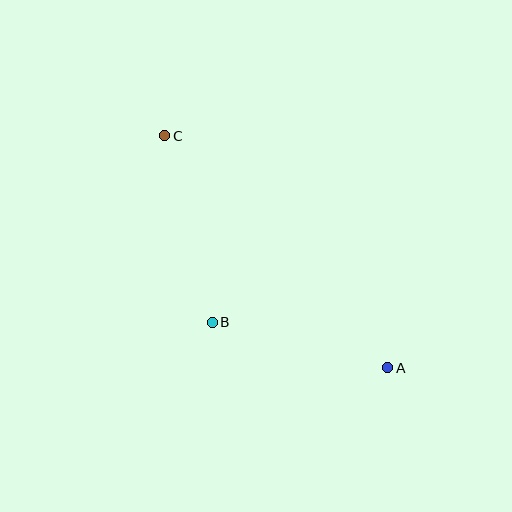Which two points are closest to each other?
Points A and B are closest to each other.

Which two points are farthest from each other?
Points A and C are farthest from each other.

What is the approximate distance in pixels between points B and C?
The distance between B and C is approximately 193 pixels.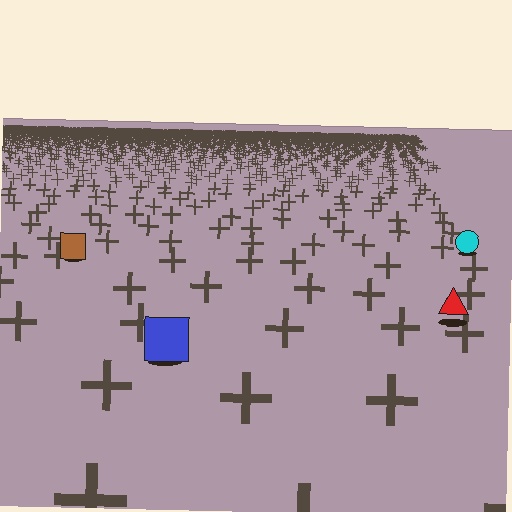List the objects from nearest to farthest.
From nearest to farthest: the blue square, the red triangle, the brown square, the cyan circle.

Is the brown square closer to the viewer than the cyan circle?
Yes. The brown square is closer — you can tell from the texture gradient: the ground texture is coarser near it.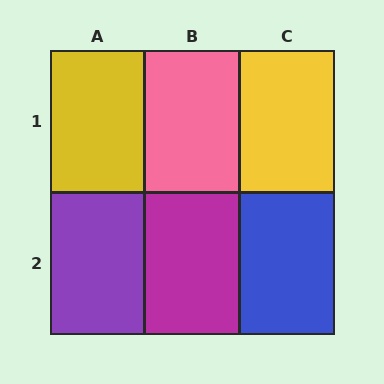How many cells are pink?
1 cell is pink.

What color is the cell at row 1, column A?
Yellow.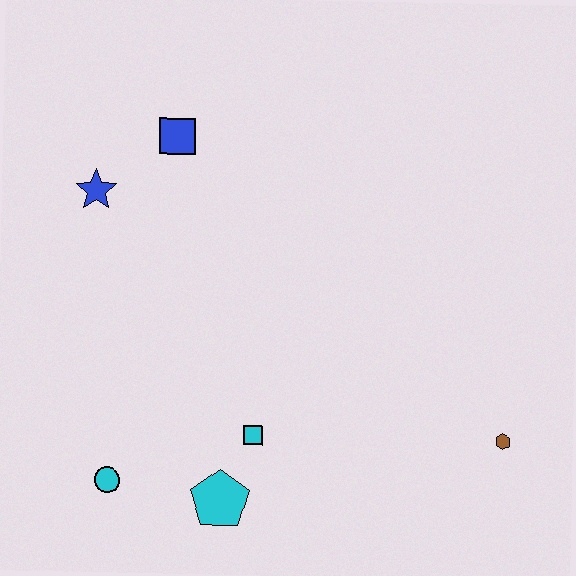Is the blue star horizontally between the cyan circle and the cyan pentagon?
No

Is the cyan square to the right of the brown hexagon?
No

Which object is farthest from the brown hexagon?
The blue star is farthest from the brown hexagon.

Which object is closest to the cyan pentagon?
The cyan square is closest to the cyan pentagon.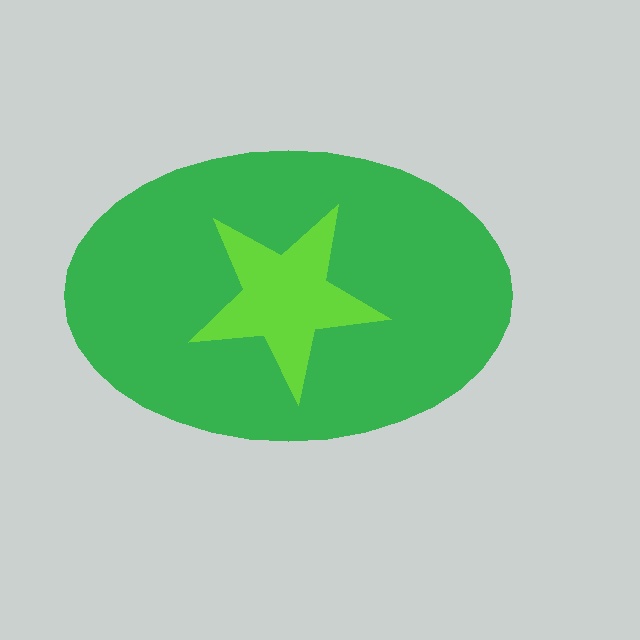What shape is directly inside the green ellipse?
The lime star.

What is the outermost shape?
The green ellipse.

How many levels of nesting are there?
2.